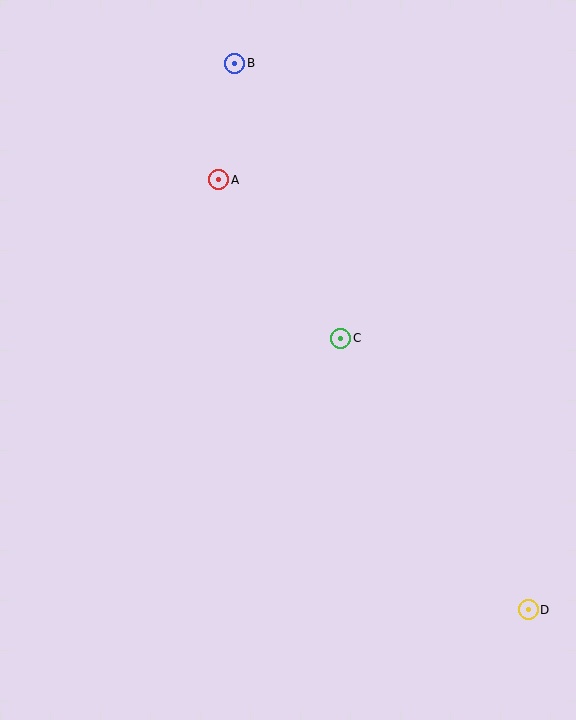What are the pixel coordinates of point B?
Point B is at (235, 63).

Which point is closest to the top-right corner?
Point B is closest to the top-right corner.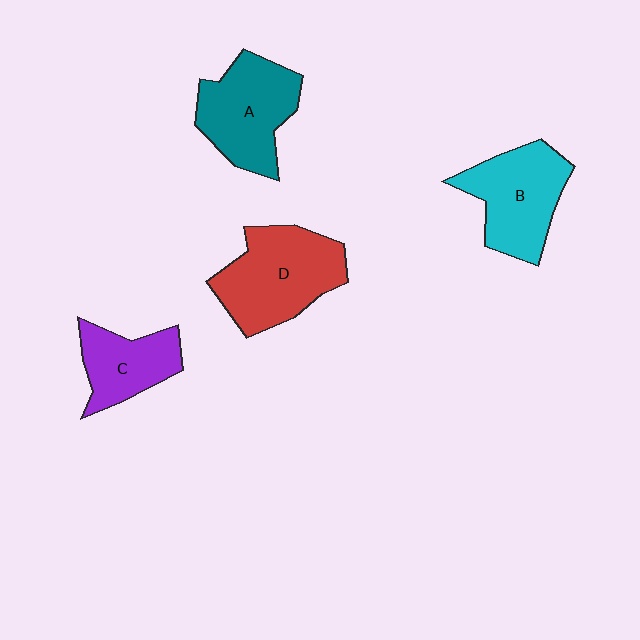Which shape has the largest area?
Shape D (red).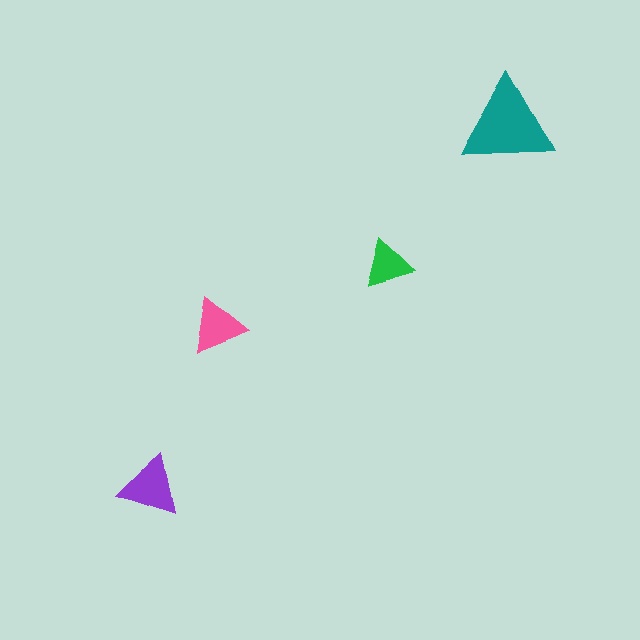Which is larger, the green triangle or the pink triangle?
The pink one.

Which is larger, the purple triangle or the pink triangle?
The purple one.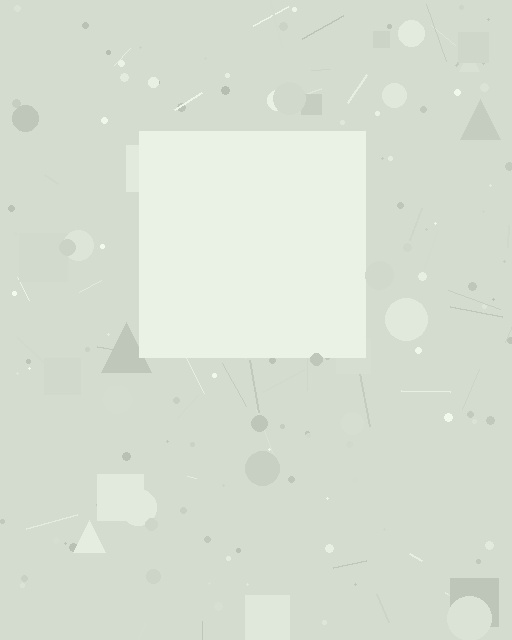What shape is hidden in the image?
A square is hidden in the image.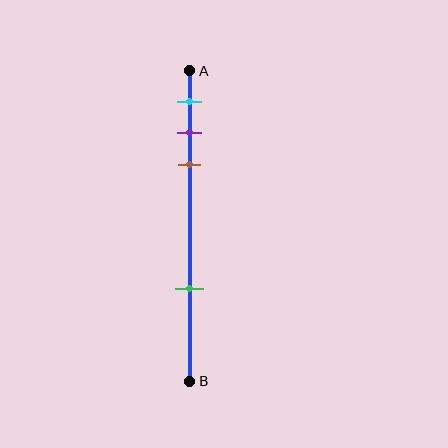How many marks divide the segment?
There are 4 marks dividing the segment.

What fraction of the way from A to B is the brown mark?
The brown mark is approximately 30% (0.3) of the way from A to B.